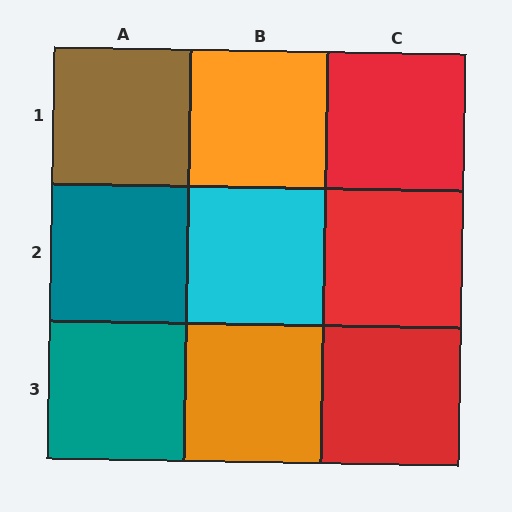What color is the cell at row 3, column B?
Orange.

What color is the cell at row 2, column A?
Teal.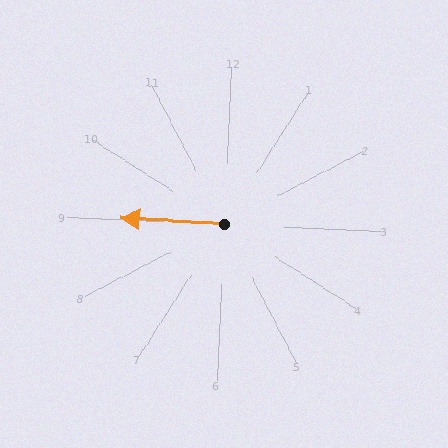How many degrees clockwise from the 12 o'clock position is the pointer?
Approximately 271 degrees.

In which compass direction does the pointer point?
West.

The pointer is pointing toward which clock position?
Roughly 9 o'clock.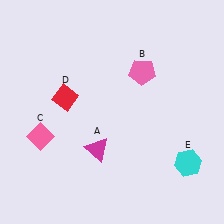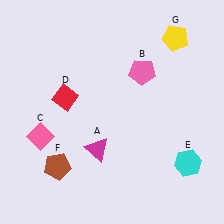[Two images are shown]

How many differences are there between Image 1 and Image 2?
There are 2 differences between the two images.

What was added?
A brown pentagon (F), a yellow pentagon (G) were added in Image 2.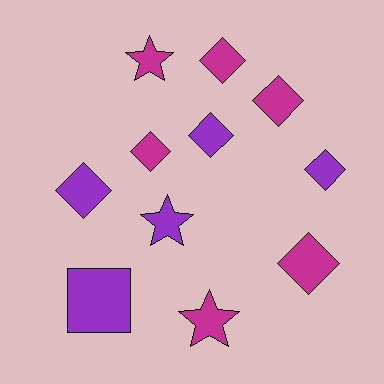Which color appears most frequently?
Magenta, with 6 objects.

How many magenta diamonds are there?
There are 4 magenta diamonds.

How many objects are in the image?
There are 11 objects.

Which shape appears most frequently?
Diamond, with 7 objects.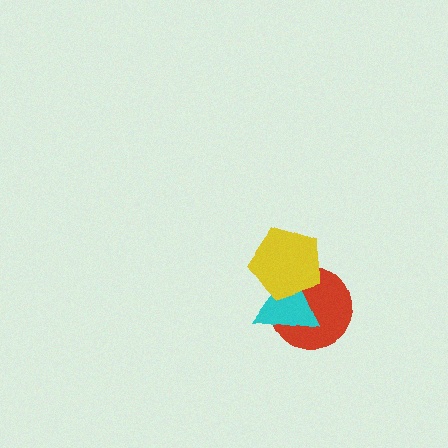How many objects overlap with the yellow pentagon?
2 objects overlap with the yellow pentagon.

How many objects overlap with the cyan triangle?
2 objects overlap with the cyan triangle.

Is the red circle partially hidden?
Yes, it is partially covered by another shape.